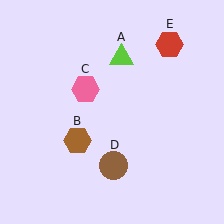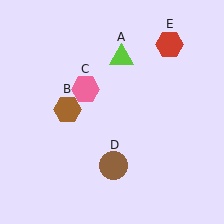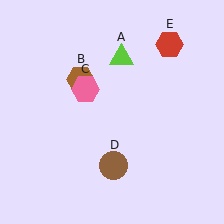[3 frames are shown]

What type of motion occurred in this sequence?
The brown hexagon (object B) rotated clockwise around the center of the scene.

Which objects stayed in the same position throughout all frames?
Lime triangle (object A) and pink hexagon (object C) and brown circle (object D) and red hexagon (object E) remained stationary.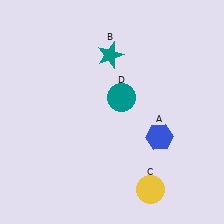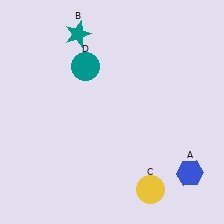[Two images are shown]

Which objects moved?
The objects that moved are: the blue hexagon (A), the teal star (B), the teal circle (D).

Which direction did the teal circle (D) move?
The teal circle (D) moved left.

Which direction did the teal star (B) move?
The teal star (B) moved left.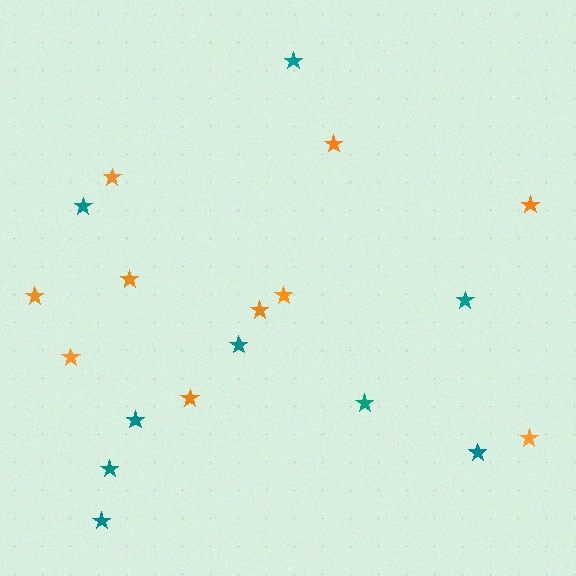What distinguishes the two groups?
There are 2 groups: one group of teal stars (9) and one group of orange stars (10).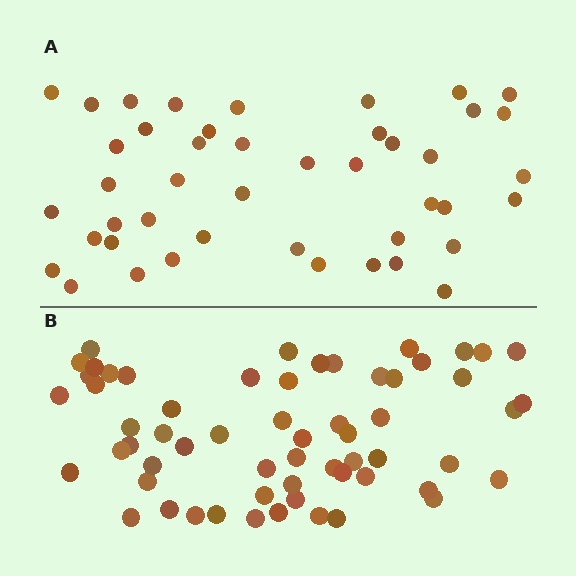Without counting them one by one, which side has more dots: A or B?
Region B (the bottom region) has more dots.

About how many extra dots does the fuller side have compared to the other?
Region B has approximately 15 more dots than region A.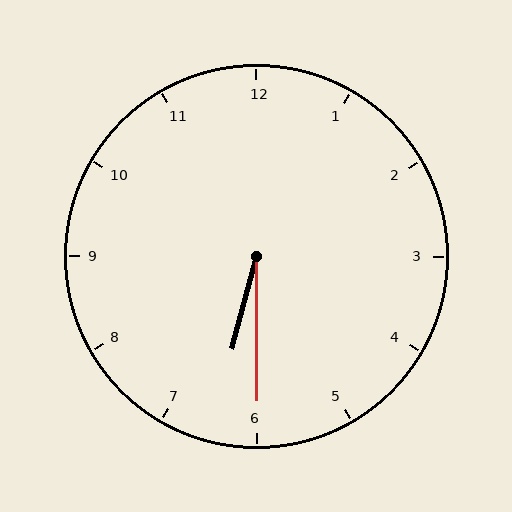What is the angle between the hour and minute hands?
Approximately 15 degrees.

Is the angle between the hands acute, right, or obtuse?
It is acute.